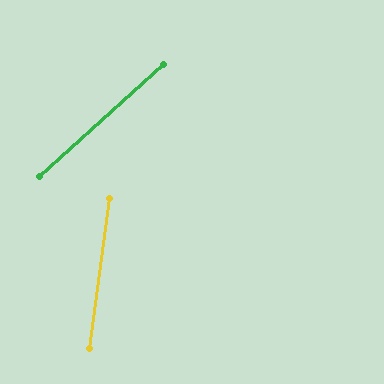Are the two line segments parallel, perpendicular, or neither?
Neither parallel nor perpendicular — they differ by about 41°.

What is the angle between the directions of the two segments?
Approximately 41 degrees.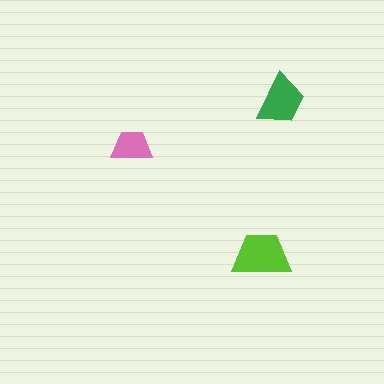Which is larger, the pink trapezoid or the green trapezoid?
The green one.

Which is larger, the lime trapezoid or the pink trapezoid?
The lime one.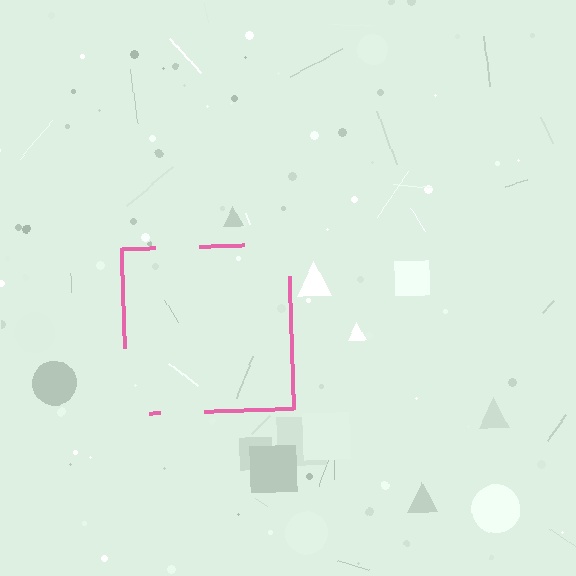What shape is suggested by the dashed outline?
The dashed outline suggests a square.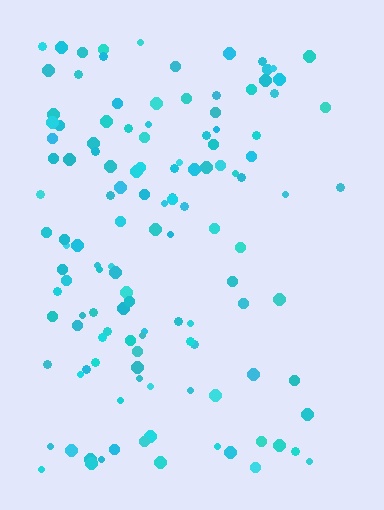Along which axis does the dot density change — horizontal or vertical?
Horizontal.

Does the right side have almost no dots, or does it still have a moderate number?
Still a moderate number, just noticeably fewer than the left.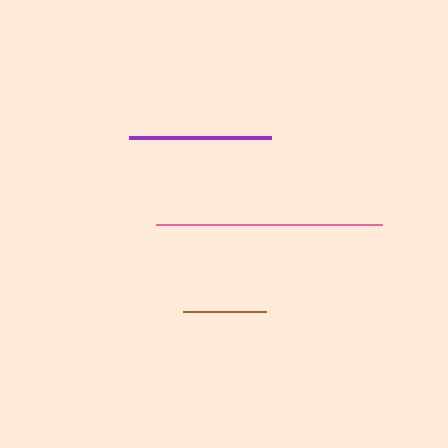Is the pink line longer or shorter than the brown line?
The pink line is longer than the brown line.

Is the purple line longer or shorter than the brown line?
The purple line is longer than the brown line.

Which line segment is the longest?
The pink line is the longest at approximately 225 pixels.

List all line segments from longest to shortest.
From longest to shortest: pink, purple, brown.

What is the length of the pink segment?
The pink segment is approximately 225 pixels long.